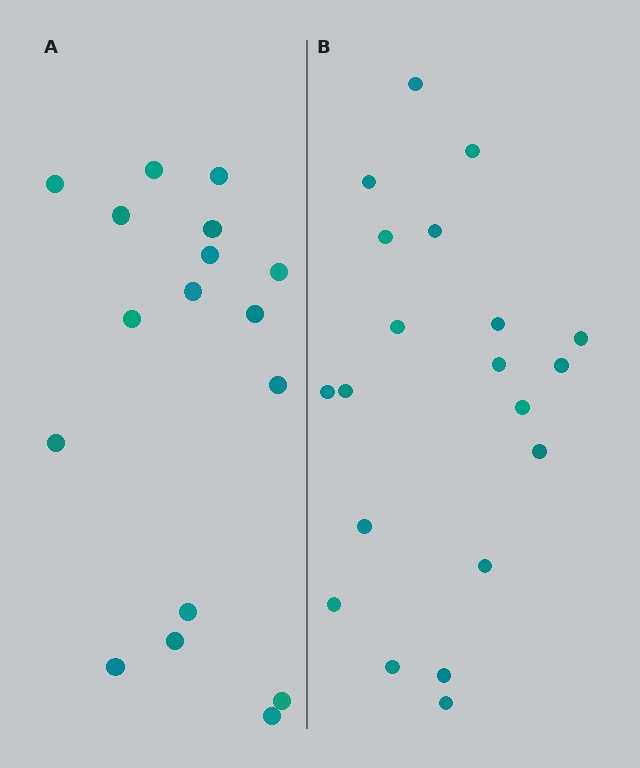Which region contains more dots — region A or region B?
Region B (the right region) has more dots.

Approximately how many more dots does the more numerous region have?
Region B has just a few more — roughly 2 or 3 more dots than region A.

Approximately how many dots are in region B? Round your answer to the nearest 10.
About 20 dots.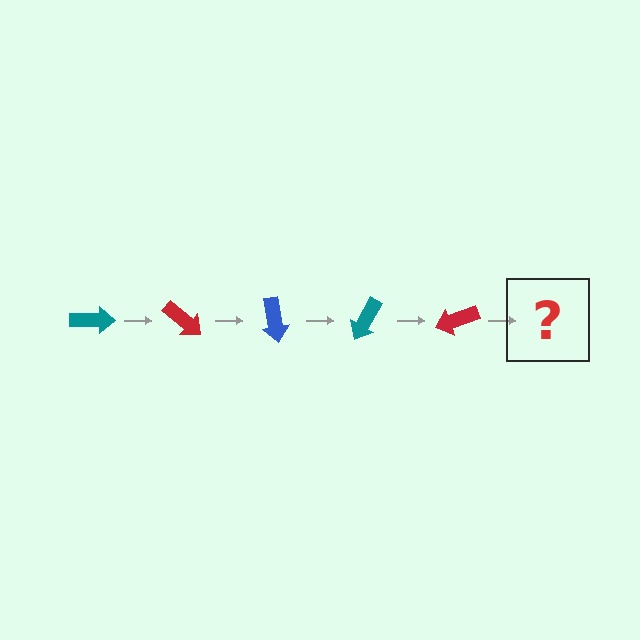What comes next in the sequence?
The next element should be a blue arrow, rotated 200 degrees from the start.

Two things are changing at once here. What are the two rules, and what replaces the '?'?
The two rules are that it rotates 40 degrees each step and the color cycles through teal, red, and blue. The '?' should be a blue arrow, rotated 200 degrees from the start.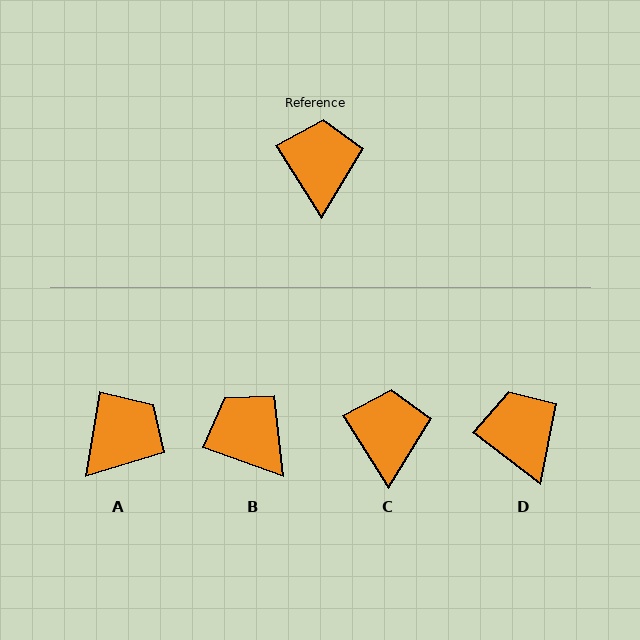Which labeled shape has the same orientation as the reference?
C.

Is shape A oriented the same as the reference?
No, it is off by about 42 degrees.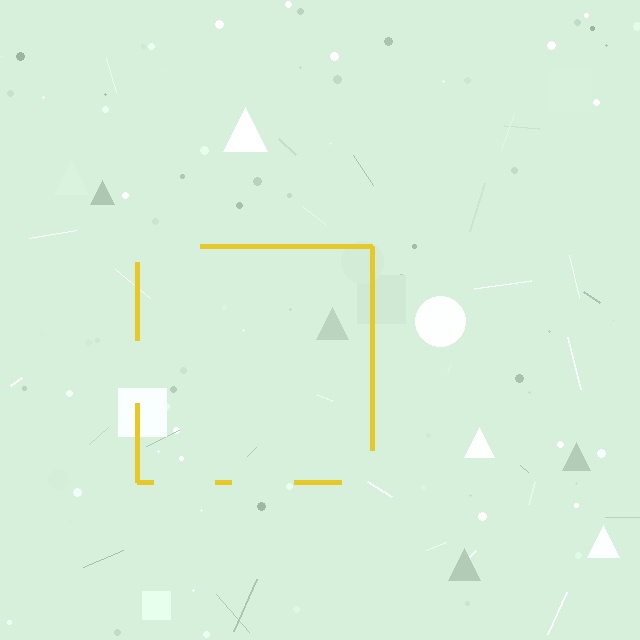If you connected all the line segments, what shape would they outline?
They would outline a square.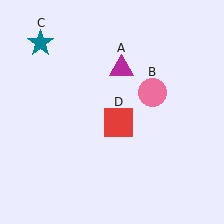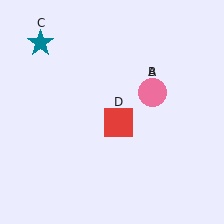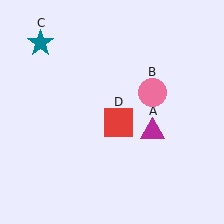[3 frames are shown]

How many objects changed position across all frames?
1 object changed position: magenta triangle (object A).